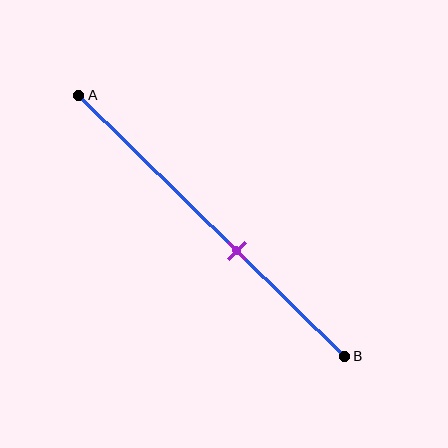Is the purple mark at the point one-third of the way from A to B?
No, the mark is at about 60% from A, not at the 33% one-third point.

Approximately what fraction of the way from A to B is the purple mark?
The purple mark is approximately 60% of the way from A to B.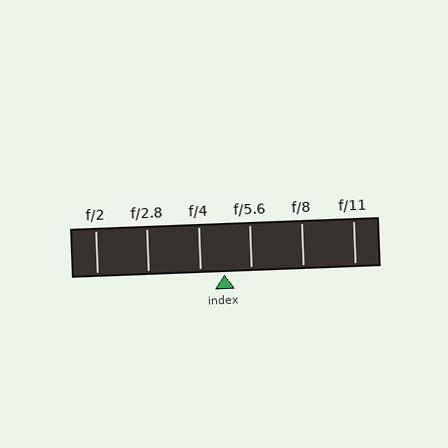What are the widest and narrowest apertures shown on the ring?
The widest aperture shown is f/2 and the narrowest is f/11.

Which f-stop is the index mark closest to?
The index mark is closest to f/4.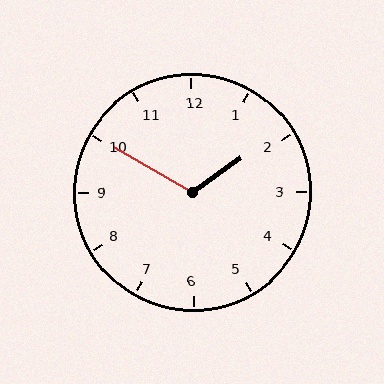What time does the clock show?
1:50.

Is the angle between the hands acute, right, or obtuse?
It is obtuse.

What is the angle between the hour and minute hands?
Approximately 115 degrees.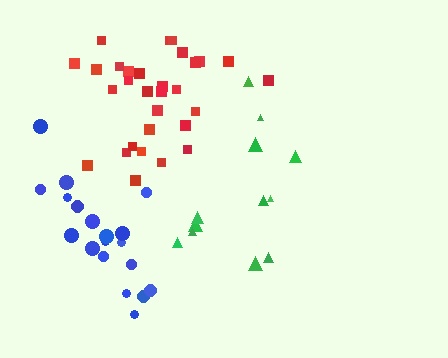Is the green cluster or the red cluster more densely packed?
Red.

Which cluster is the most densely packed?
Red.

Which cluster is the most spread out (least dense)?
Green.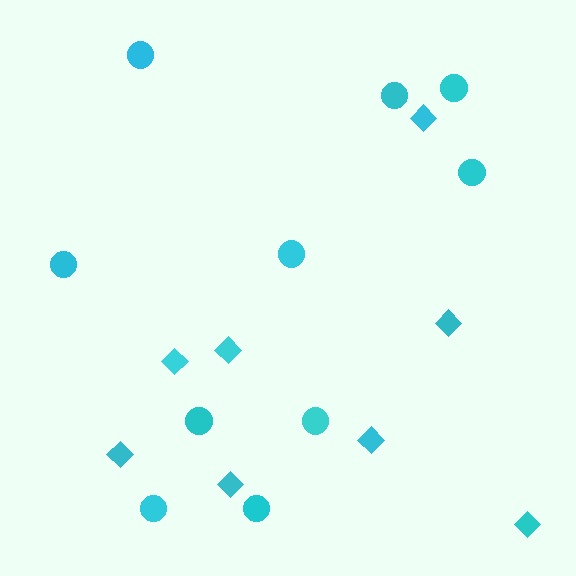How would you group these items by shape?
There are 2 groups: one group of circles (10) and one group of diamonds (8).